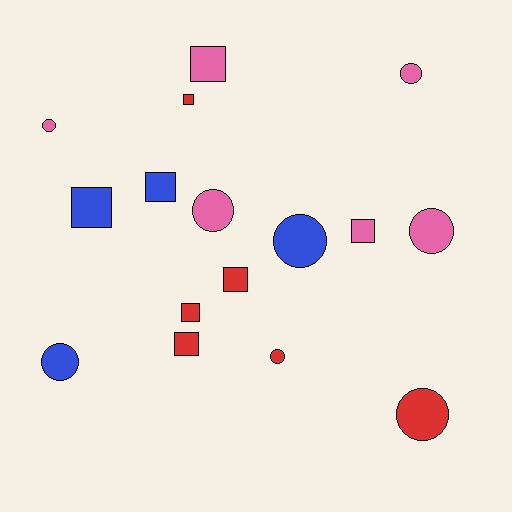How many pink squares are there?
There are 2 pink squares.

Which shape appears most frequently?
Square, with 8 objects.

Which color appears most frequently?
Pink, with 6 objects.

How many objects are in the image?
There are 16 objects.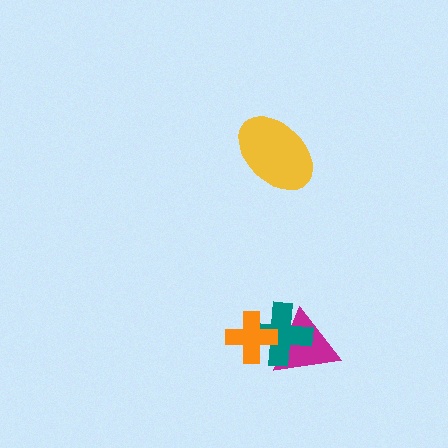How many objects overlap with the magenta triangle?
2 objects overlap with the magenta triangle.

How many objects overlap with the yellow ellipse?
0 objects overlap with the yellow ellipse.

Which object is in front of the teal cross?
The orange cross is in front of the teal cross.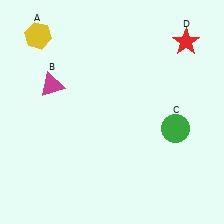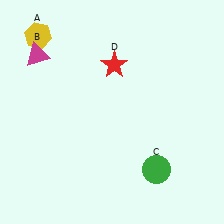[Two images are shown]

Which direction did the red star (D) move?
The red star (D) moved left.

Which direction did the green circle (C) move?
The green circle (C) moved down.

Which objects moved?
The objects that moved are: the magenta triangle (B), the green circle (C), the red star (D).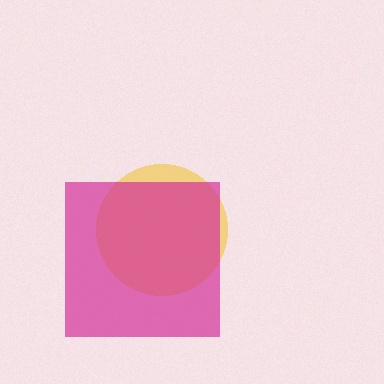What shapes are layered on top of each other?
The layered shapes are: a yellow circle, a magenta square.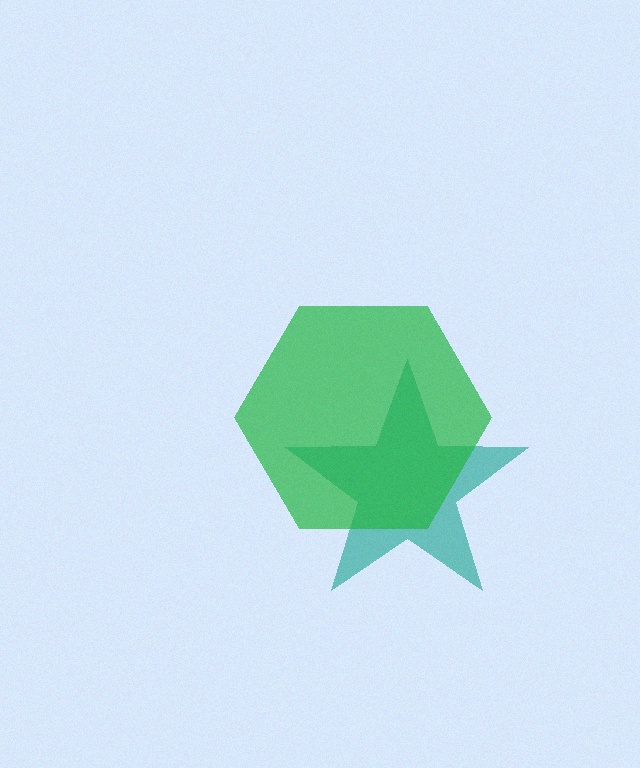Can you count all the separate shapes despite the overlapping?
Yes, there are 2 separate shapes.